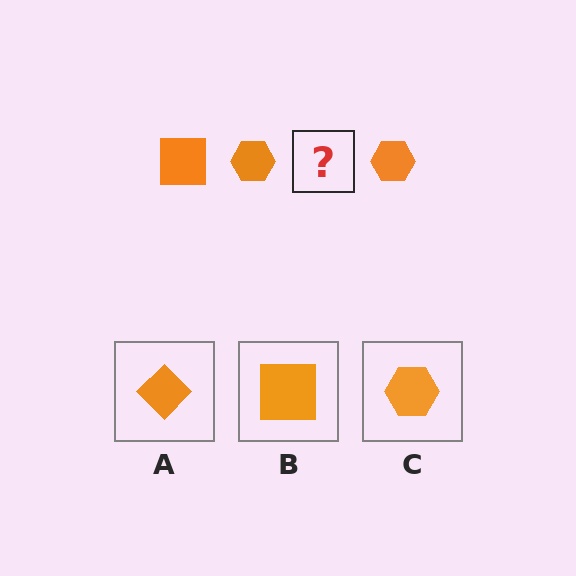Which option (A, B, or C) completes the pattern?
B.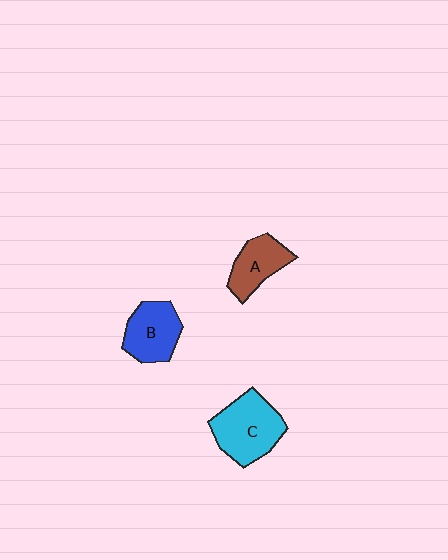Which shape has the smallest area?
Shape A (brown).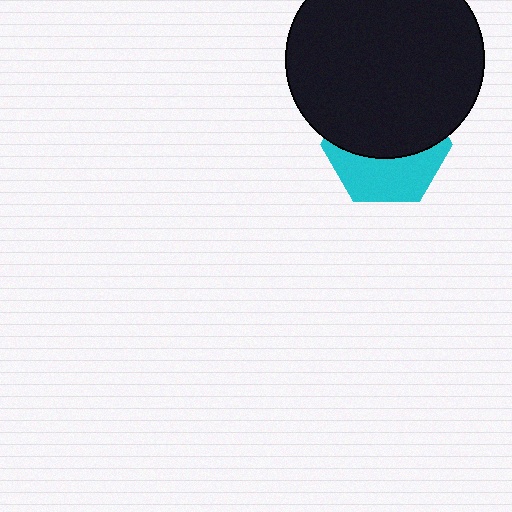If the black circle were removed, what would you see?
You would see the complete cyan hexagon.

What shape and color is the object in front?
The object in front is a black circle.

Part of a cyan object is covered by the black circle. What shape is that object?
It is a hexagon.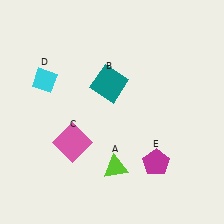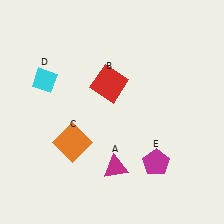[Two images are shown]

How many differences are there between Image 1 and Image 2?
There are 3 differences between the two images.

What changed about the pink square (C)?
In Image 1, C is pink. In Image 2, it changed to orange.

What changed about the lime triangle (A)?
In Image 1, A is lime. In Image 2, it changed to magenta.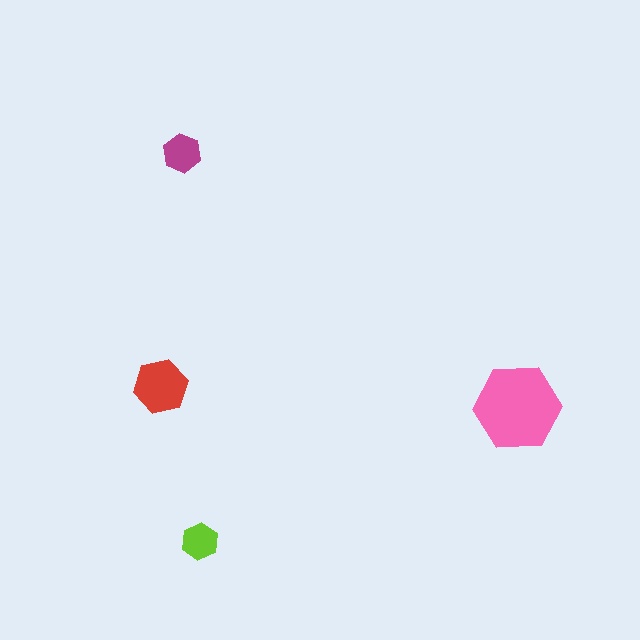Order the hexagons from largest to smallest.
the pink one, the red one, the magenta one, the lime one.